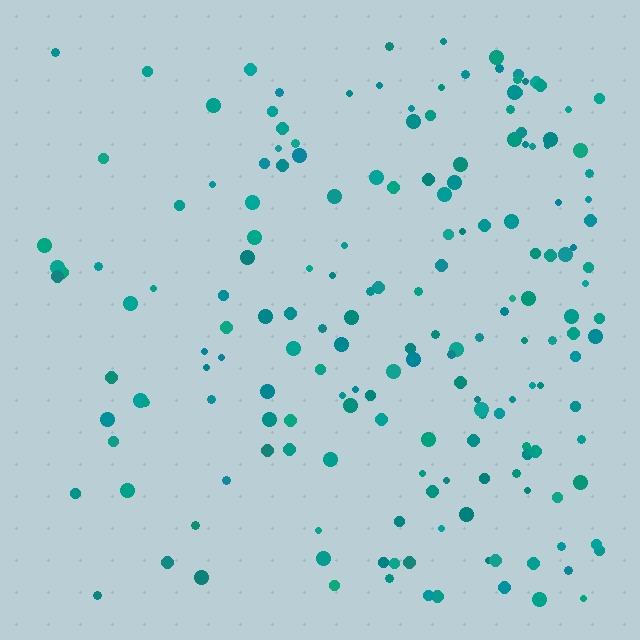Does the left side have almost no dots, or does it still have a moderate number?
Still a moderate number, just noticeably fewer than the right.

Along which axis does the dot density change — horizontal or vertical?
Horizontal.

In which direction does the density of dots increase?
From left to right, with the right side densest.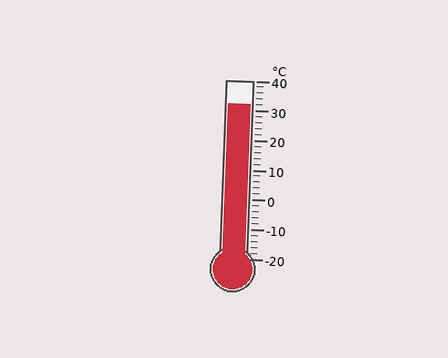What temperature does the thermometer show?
The thermometer shows approximately 32°C.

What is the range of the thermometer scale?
The thermometer scale ranges from -20°C to 40°C.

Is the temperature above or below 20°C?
The temperature is above 20°C.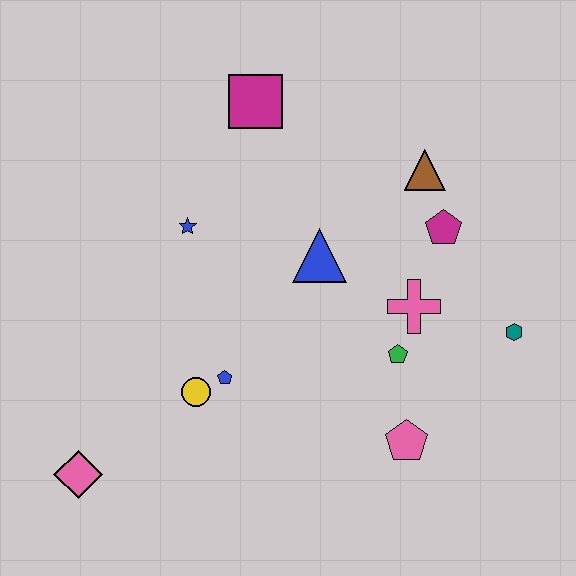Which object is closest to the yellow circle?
The blue pentagon is closest to the yellow circle.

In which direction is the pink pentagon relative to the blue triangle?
The pink pentagon is below the blue triangle.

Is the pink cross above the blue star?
No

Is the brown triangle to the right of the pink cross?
Yes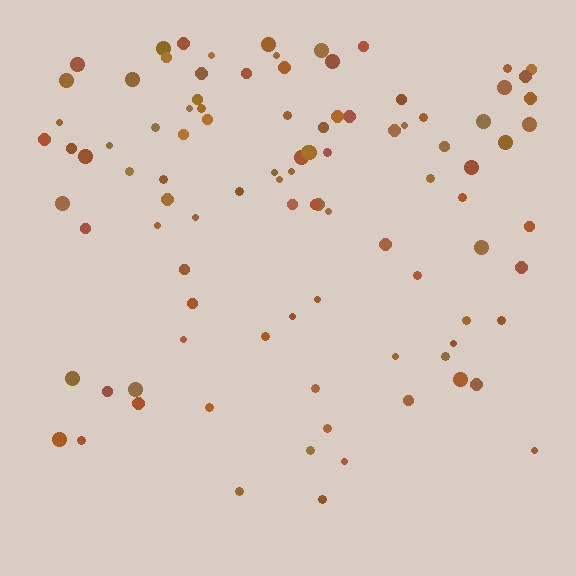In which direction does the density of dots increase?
From bottom to top, with the top side densest.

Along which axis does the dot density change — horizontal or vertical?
Vertical.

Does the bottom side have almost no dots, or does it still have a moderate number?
Still a moderate number, just noticeably fewer than the top.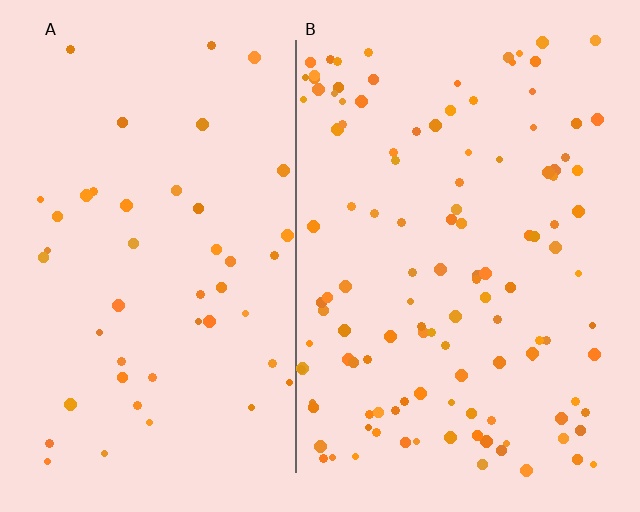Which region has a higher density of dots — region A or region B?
B (the right).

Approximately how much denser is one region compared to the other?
Approximately 2.6× — region B over region A.